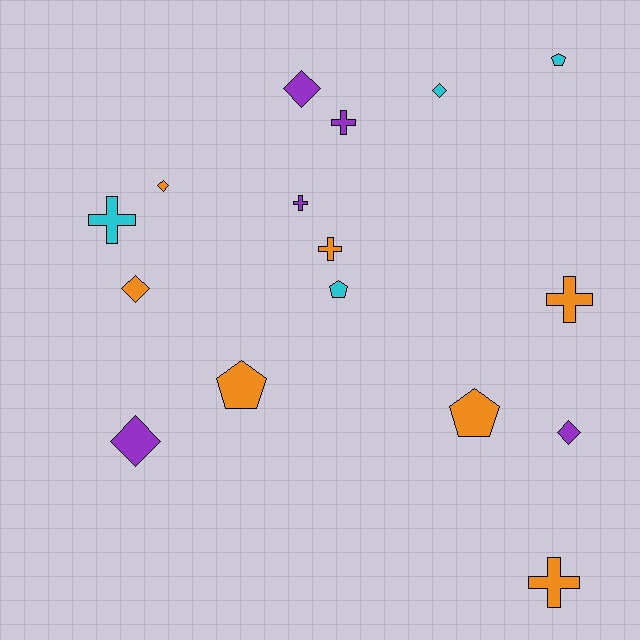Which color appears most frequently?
Orange, with 7 objects.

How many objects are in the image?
There are 16 objects.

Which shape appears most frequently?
Diamond, with 6 objects.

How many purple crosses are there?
There are 2 purple crosses.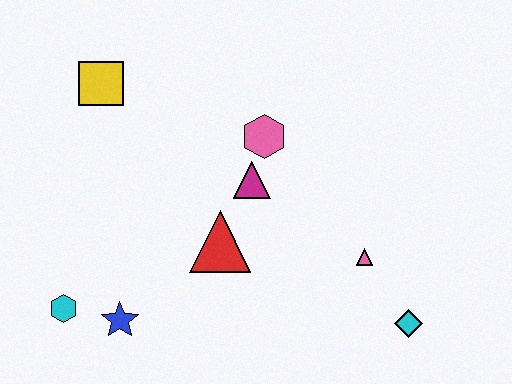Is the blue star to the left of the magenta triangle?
Yes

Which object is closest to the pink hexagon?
The magenta triangle is closest to the pink hexagon.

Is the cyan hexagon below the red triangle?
Yes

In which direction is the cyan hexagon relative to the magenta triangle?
The cyan hexagon is to the left of the magenta triangle.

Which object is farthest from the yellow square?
The cyan diamond is farthest from the yellow square.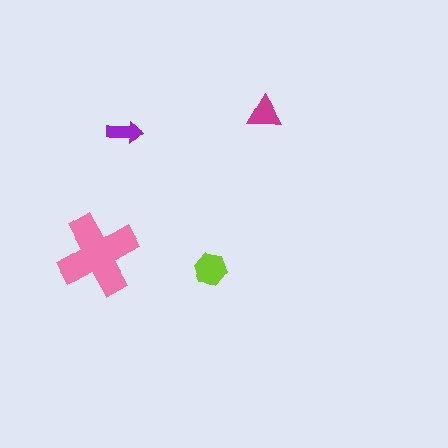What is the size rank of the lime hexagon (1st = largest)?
2nd.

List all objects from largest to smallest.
The pink cross, the lime hexagon, the magenta triangle, the purple arrow.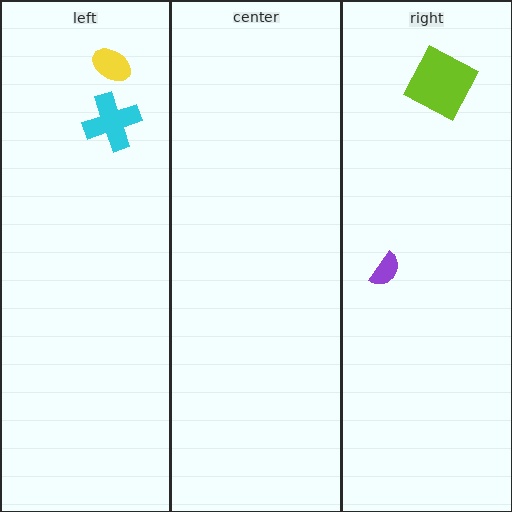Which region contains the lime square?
The right region.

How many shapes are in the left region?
2.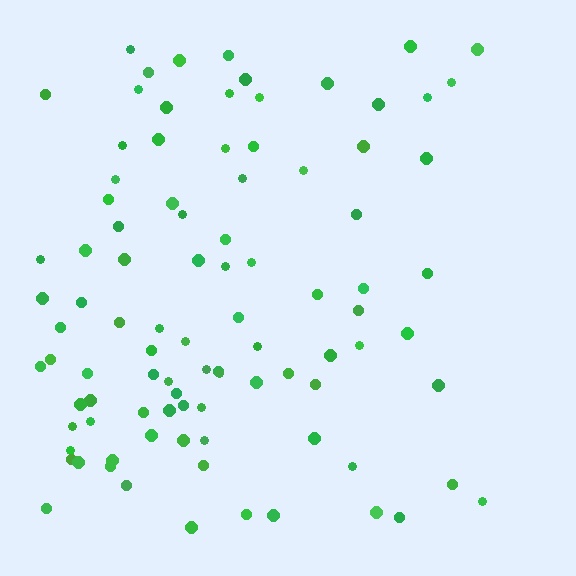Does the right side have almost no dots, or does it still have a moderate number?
Still a moderate number, just noticeably fewer than the left.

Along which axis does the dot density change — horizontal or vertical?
Horizontal.